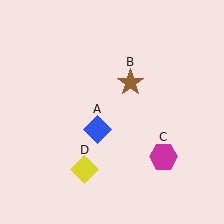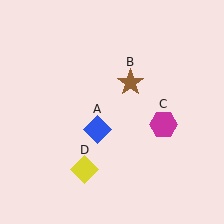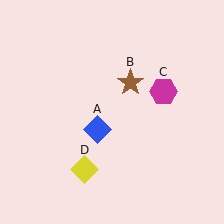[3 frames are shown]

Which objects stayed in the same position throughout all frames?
Blue diamond (object A) and brown star (object B) and yellow diamond (object D) remained stationary.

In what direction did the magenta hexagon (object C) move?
The magenta hexagon (object C) moved up.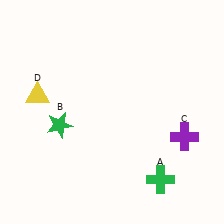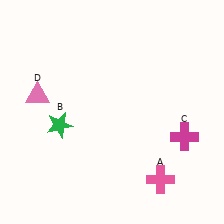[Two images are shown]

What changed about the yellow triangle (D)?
In Image 1, D is yellow. In Image 2, it changed to pink.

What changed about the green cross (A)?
In Image 1, A is green. In Image 2, it changed to pink.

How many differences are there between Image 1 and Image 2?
There are 3 differences between the two images.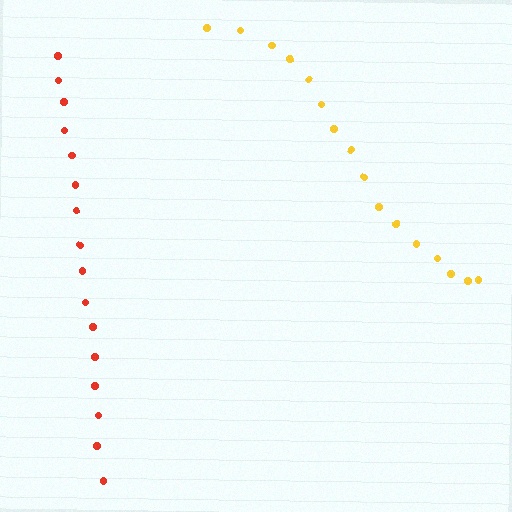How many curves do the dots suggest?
There are 2 distinct paths.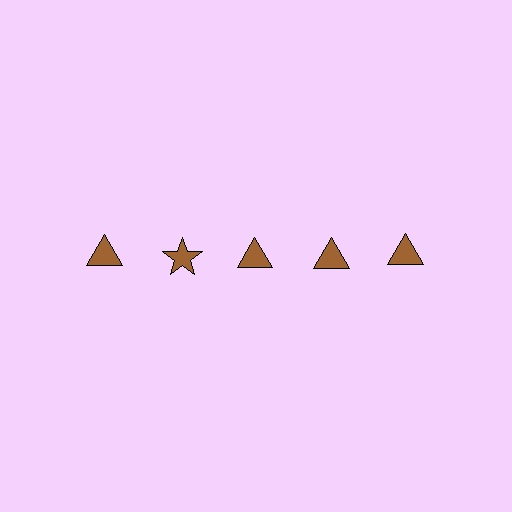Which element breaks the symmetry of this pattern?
The brown star in the top row, second from left column breaks the symmetry. All other shapes are brown triangles.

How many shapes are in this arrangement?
There are 5 shapes arranged in a grid pattern.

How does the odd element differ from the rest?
It has a different shape: star instead of triangle.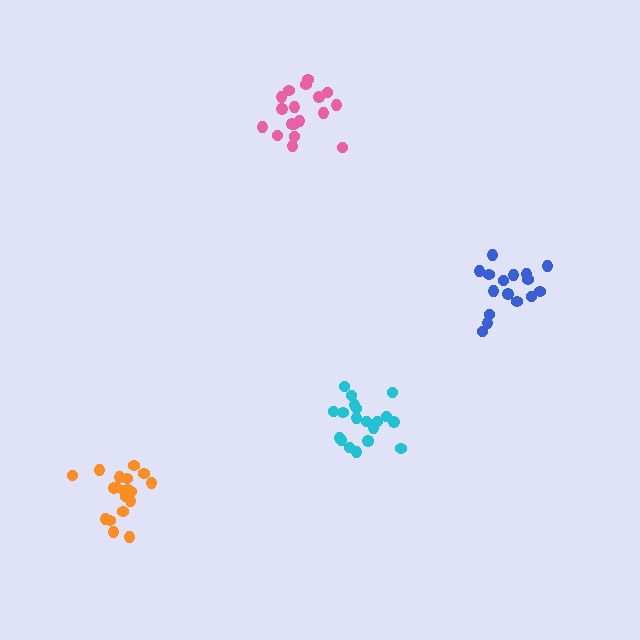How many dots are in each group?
Group 1: 16 dots, Group 2: 18 dots, Group 3: 19 dots, Group 4: 19 dots (72 total).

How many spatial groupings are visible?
There are 4 spatial groupings.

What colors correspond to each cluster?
The clusters are colored: blue, pink, cyan, orange.